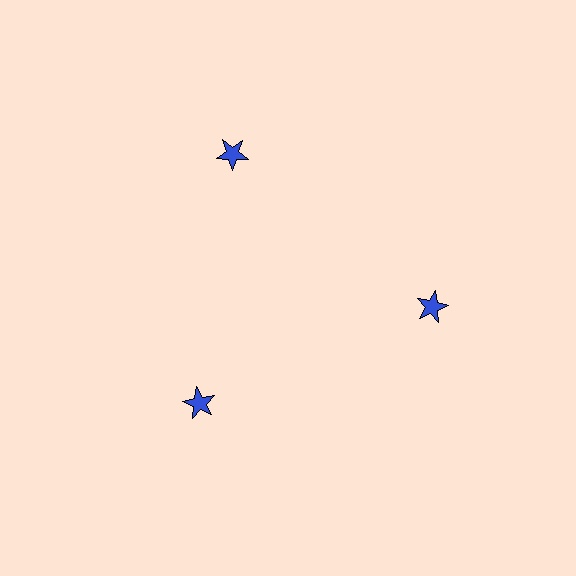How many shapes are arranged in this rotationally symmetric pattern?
There are 3 shapes, arranged in 3 groups of 1.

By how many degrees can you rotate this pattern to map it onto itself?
The pattern maps onto itself every 120 degrees of rotation.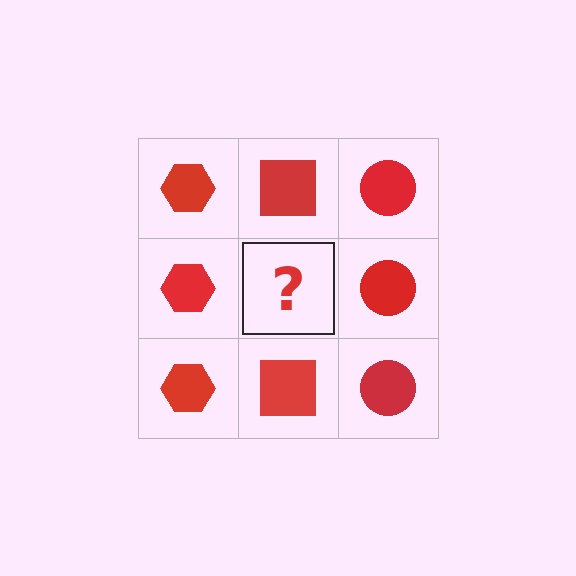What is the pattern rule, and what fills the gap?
The rule is that each column has a consistent shape. The gap should be filled with a red square.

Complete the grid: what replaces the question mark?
The question mark should be replaced with a red square.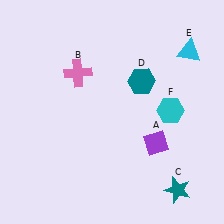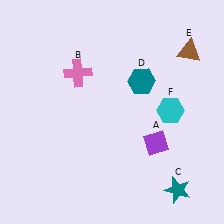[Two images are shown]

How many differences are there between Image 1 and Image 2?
There is 1 difference between the two images.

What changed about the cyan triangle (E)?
In Image 1, E is cyan. In Image 2, it changed to brown.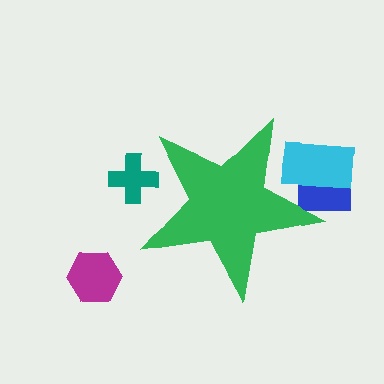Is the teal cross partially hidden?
Yes, the teal cross is partially hidden behind the green star.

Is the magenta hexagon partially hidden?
No, the magenta hexagon is fully visible.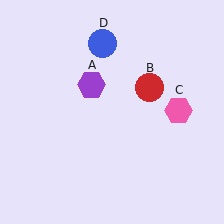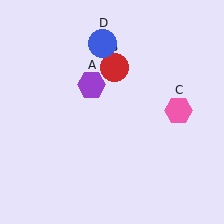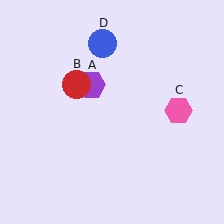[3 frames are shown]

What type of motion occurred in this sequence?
The red circle (object B) rotated counterclockwise around the center of the scene.